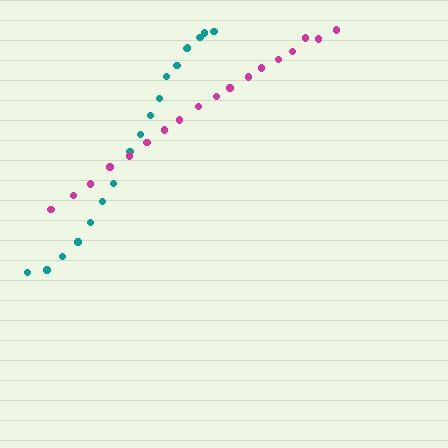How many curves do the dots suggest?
There are 2 distinct paths.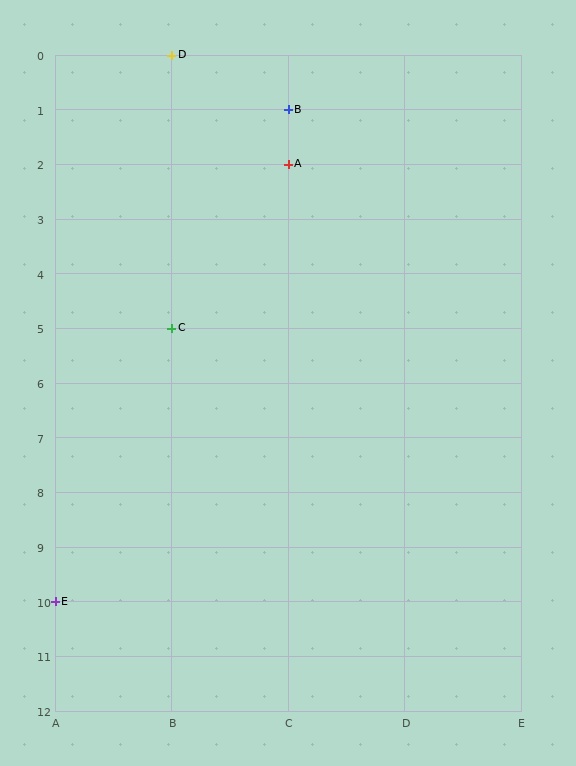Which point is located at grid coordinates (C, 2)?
Point A is at (C, 2).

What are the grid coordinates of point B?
Point B is at grid coordinates (C, 1).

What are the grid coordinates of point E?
Point E is at grid coordinates (A, 10).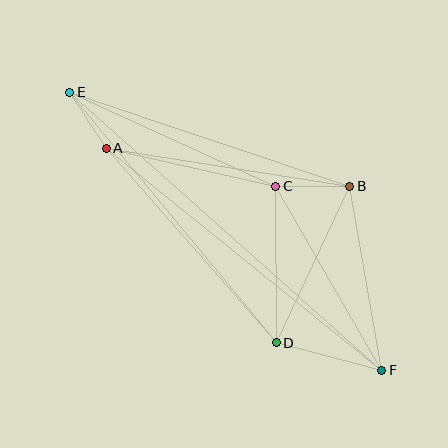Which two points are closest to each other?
Points A and E are closest to each other.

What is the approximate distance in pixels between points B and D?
The distance between B and D is approximately 173 pixels.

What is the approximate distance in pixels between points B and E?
The distance between B and E is approximately 296 pixels.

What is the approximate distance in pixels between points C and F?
The distance between C and F is approximately 212 pixels.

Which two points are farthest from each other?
Points E and F are farthest from each other.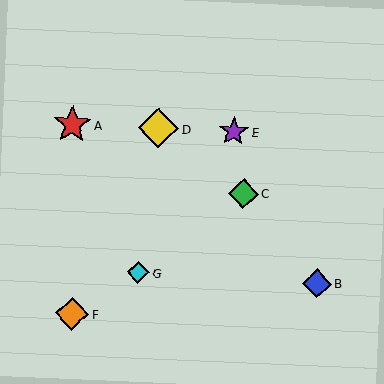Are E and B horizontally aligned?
No, E is at y≈131 and B is at y≈284.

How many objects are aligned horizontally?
3 objects (A, D, E) are aligned horizontally.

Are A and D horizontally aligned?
Yes, both are at y≈125.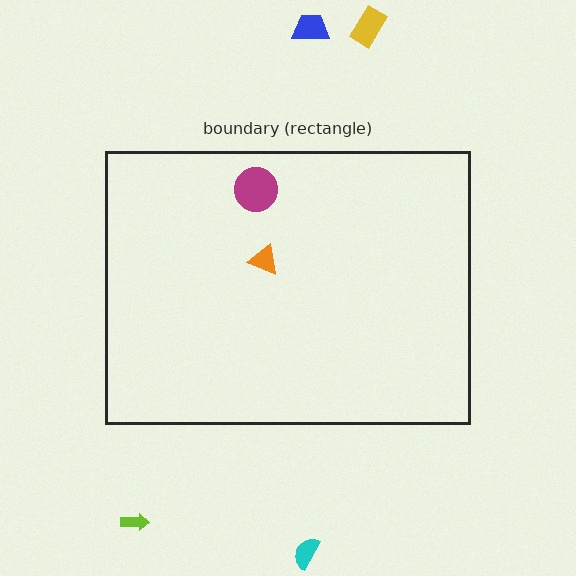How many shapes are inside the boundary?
2 inside, 4 outside.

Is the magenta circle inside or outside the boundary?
Inside.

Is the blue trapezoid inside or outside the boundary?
Outside.